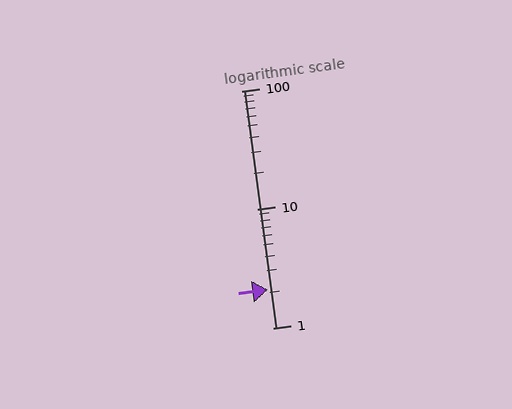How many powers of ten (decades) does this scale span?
The scale spans 2 decades, from 1 to 100.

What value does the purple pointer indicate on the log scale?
The pointer indicates approximately 2.1.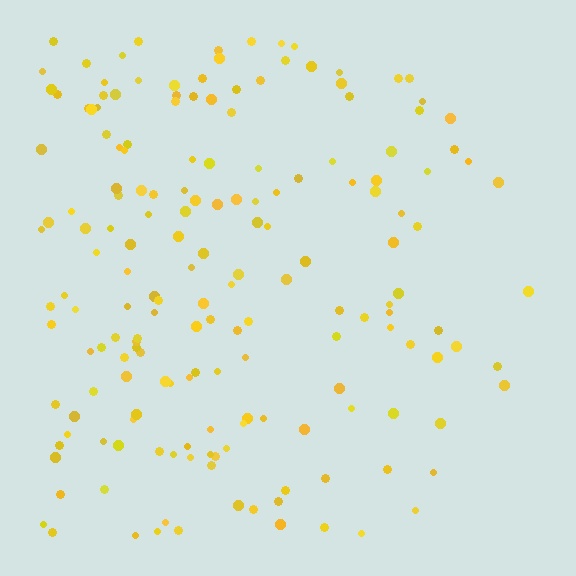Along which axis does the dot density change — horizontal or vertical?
Horizontal.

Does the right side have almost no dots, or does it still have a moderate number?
Still a moderate number, just noticeably fewer than the left.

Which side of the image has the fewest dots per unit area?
The right.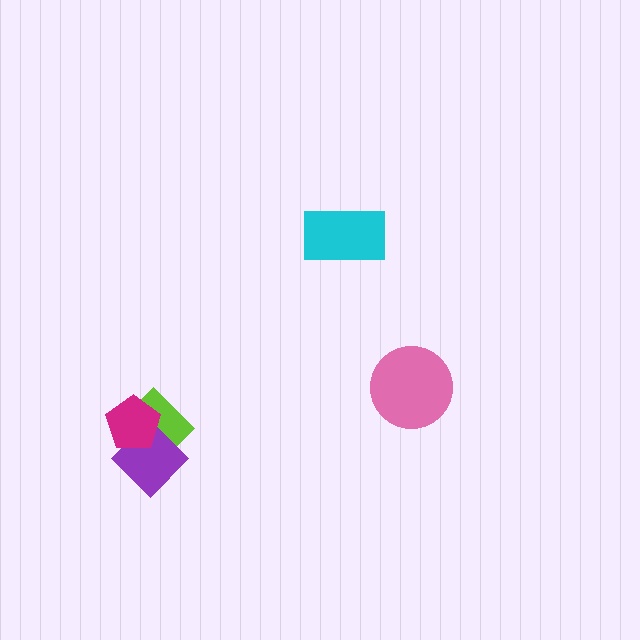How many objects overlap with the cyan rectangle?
0 objects overlap with the cyan rectangle.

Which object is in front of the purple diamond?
The magenta pentagon is in front of the purple diamond.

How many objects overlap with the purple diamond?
2 objects overlap with the purple diamond.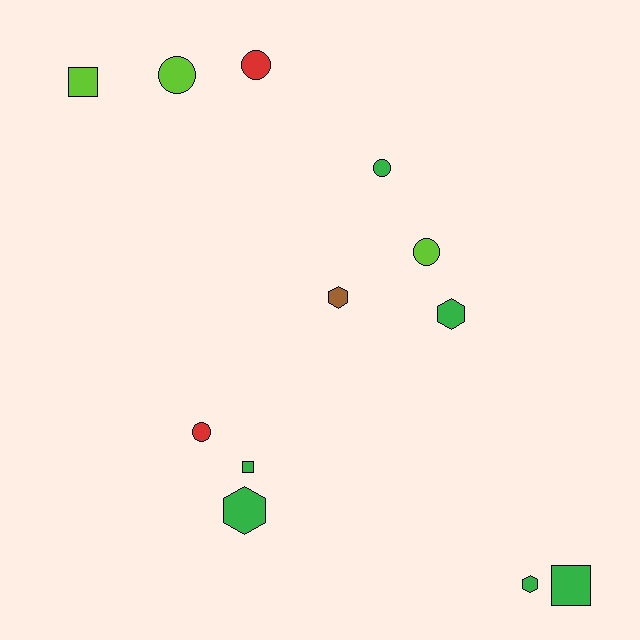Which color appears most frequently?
Green, with 6 objects.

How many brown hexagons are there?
There is 1 brown hexagon.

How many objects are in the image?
There are 12 objects.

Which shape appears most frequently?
Circle, with 5 objects.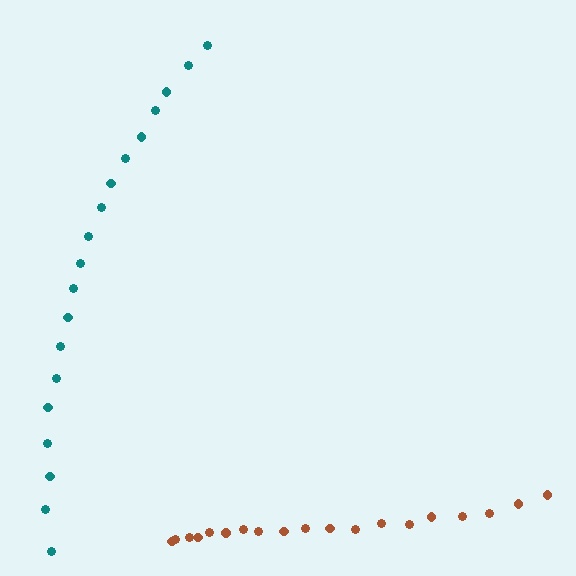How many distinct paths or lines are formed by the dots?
There are 2 distinct paths.